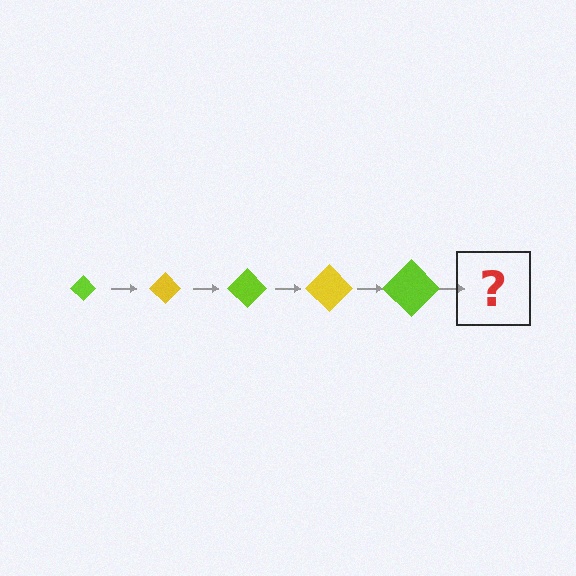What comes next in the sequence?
The next element should be a yellow diamond, larger than the previous one.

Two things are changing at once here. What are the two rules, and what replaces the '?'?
The two rules are that the diamond grows larger each step and the color cycles through lime and yellow. The '?' should be a yellow diamond, larger than the previous one.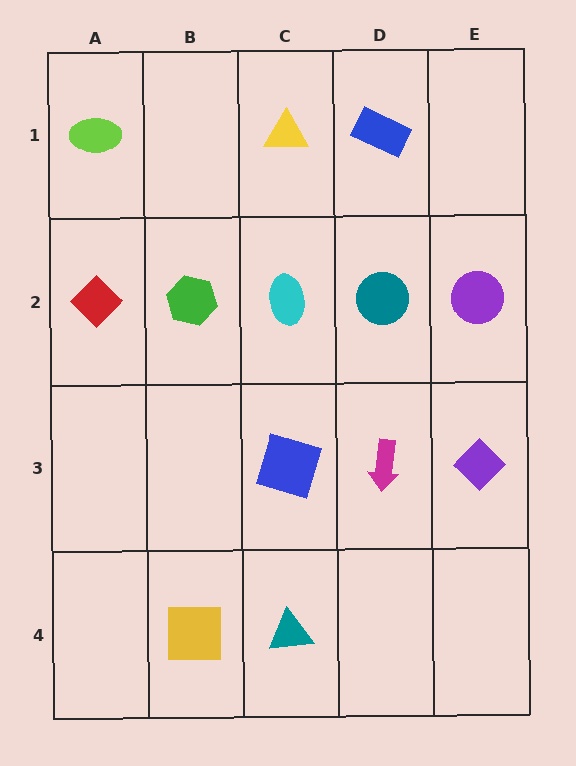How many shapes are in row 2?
5 shapes.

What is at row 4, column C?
A teal triangle.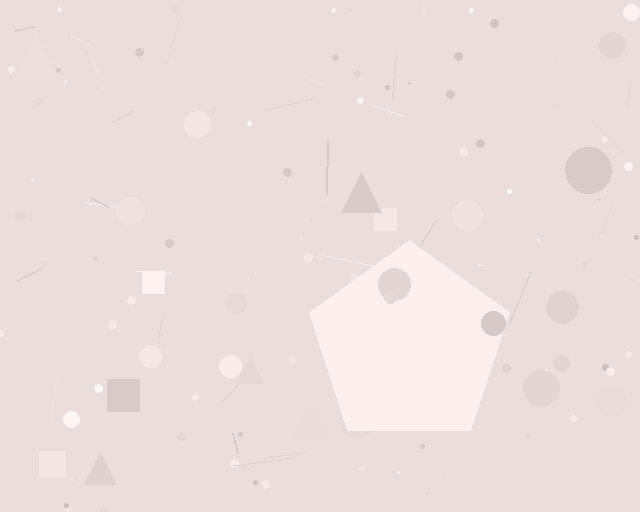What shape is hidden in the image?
A pentagon is hidden in the image.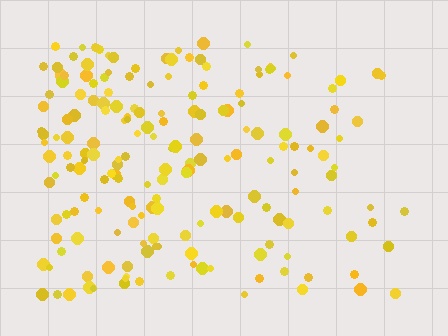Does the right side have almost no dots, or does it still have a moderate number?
Still a moderate number, just noticeably fewer than the left.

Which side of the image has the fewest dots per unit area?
The right.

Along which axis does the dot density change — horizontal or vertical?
Horizontal.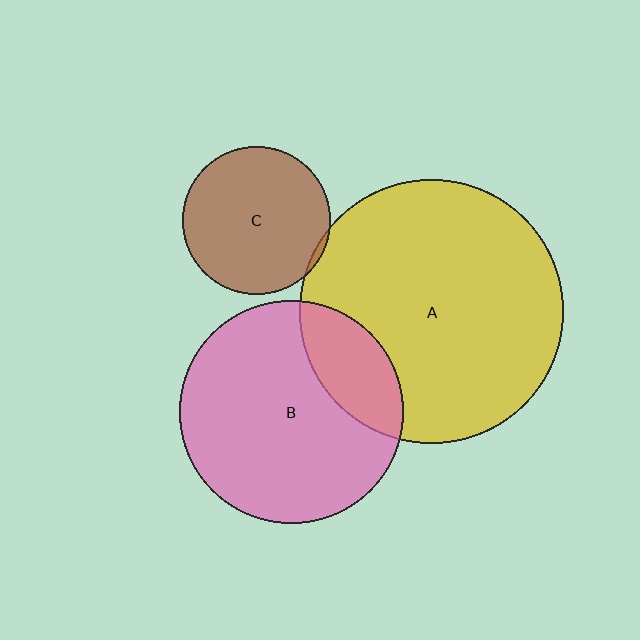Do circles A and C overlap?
Yes.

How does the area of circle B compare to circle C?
Approximately 2.3 times.